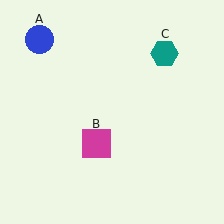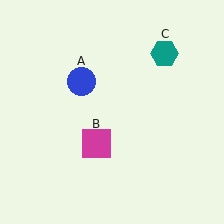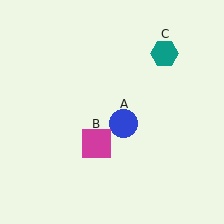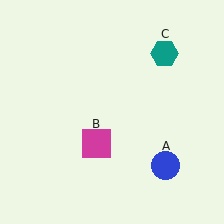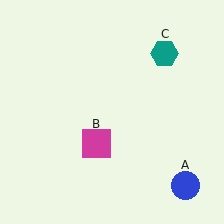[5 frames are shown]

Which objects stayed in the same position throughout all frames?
Magenta square (object B) and teal hexagon (object C) remained stationary.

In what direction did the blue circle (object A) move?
The blue circle (object A) moved down and to the right.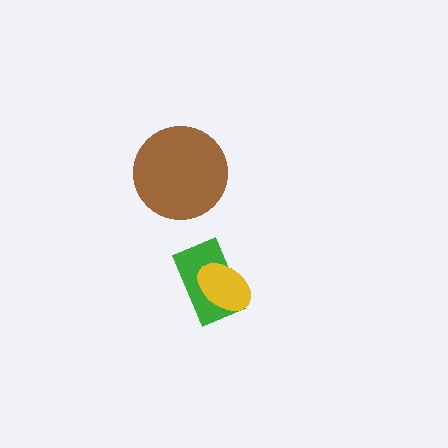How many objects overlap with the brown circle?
0 objects overlap with the brown circle.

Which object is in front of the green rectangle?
The yellow ellipse is in front of the green rectangle.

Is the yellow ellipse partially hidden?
No, no other shape covers it.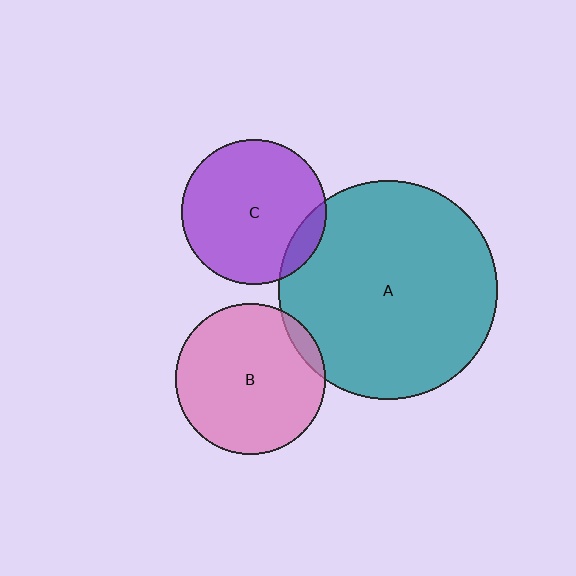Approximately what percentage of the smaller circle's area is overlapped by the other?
Approximately 10%.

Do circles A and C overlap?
Yes.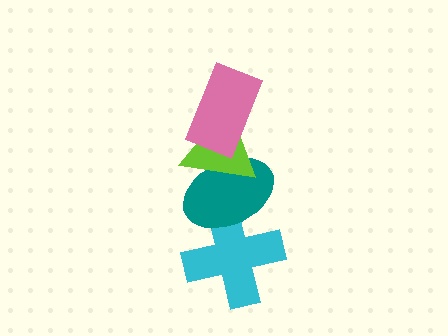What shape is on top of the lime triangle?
The pink rectangle is on top of the lime triangle.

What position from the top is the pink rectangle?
The pink rectangle is 1st from the top.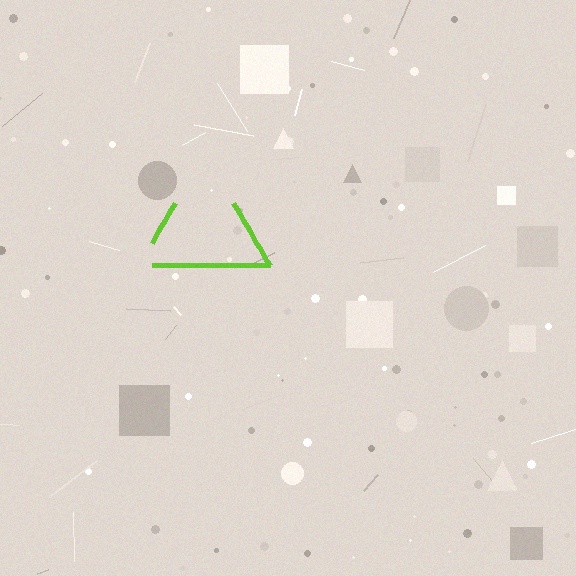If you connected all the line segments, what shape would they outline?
They would outline a triangle.